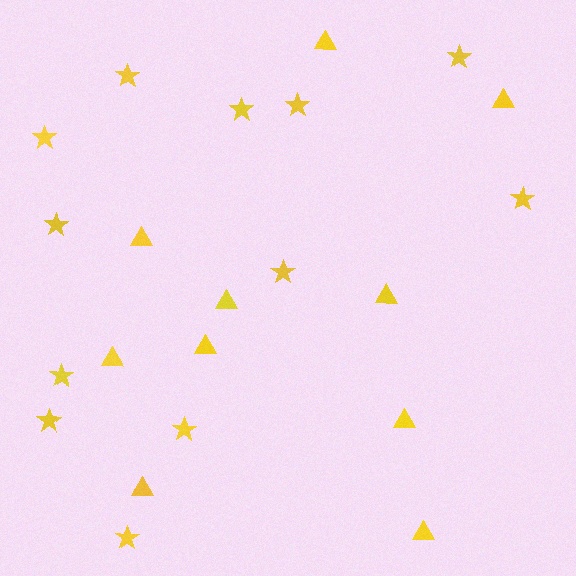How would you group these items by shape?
There are 2 groups: one group of triangles (10) and one group of stars (12).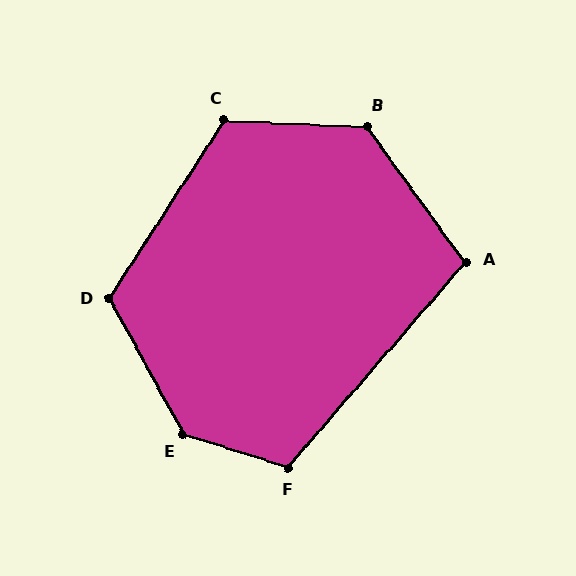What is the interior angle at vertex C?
Approximately 120 degrees (obtuse).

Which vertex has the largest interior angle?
E, at approximately 137 degrees.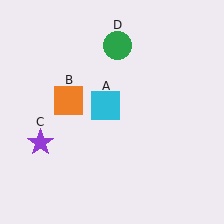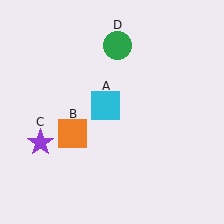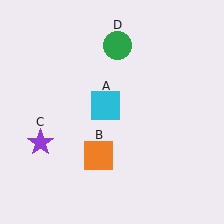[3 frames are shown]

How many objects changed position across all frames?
1 object changed position: orange square (object B).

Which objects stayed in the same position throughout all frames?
Cyan square (object A) and purple star (object C) and green circle (object D) remained stationary.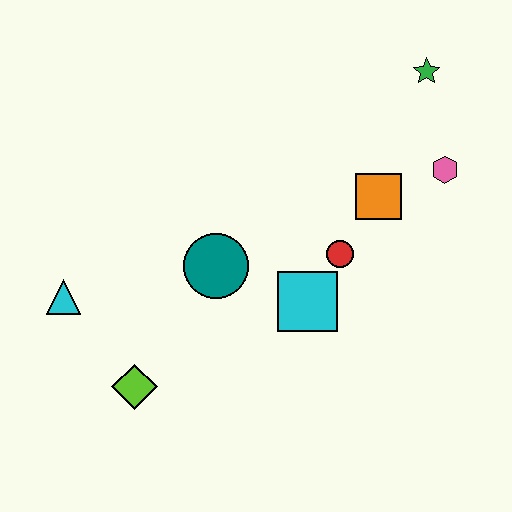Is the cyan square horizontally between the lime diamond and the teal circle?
No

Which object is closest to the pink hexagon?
The orange square is closest to the pink hexagon.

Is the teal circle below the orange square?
Yes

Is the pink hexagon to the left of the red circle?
No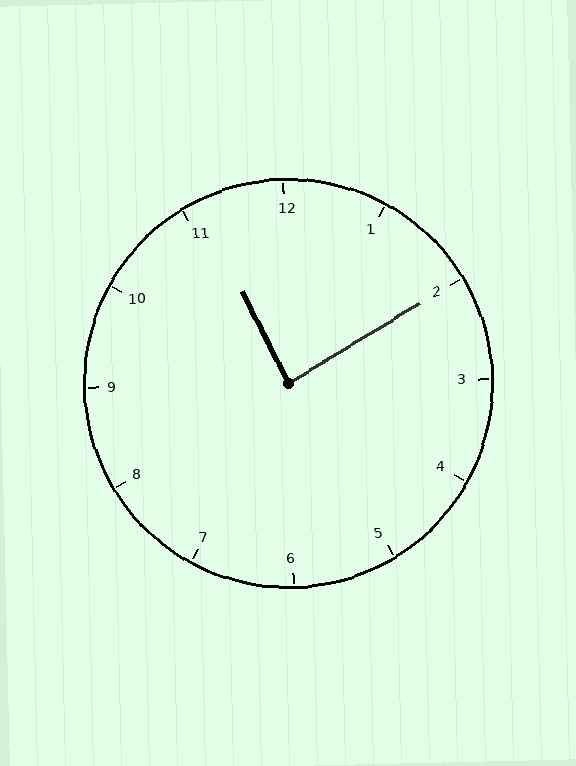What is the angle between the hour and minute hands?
Approximately 85 degrees.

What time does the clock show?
11:10.